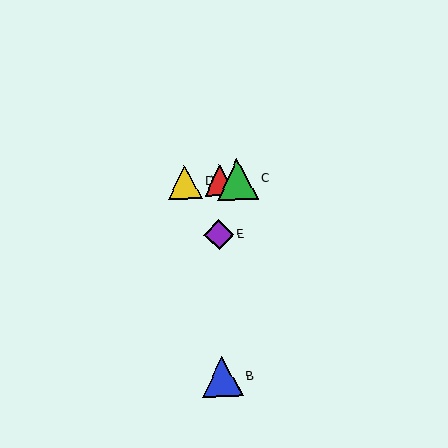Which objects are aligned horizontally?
Objects A, C, D are aligned horizontally.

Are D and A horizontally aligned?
Yes, both are at y≈182.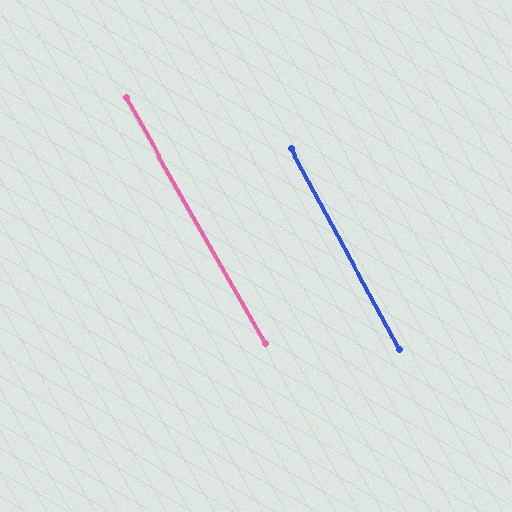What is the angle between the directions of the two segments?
Approximately 1 degree.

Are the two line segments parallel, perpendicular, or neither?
Parallel — their directions differ by only 1.1°.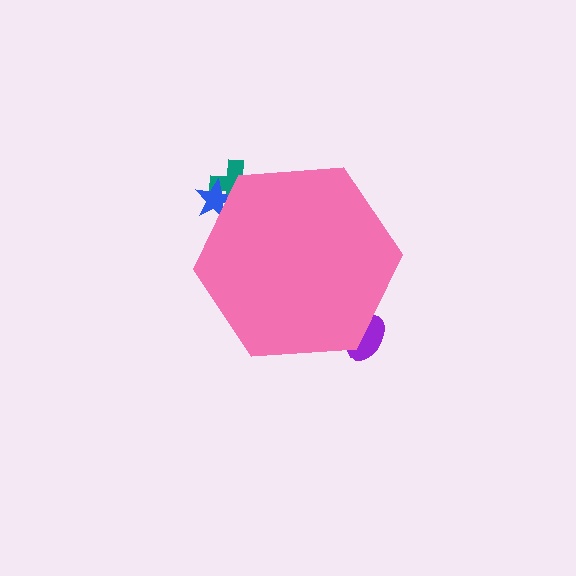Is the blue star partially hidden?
Yes, the blue star is partially hidden behind the pink hexagon.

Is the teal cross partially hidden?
Yes, the teal cross is partially hidden behind the pink hexagon.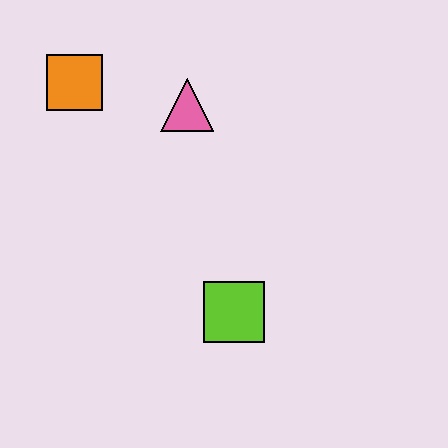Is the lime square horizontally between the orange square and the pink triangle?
No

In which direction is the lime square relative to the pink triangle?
The lime square is below the pink triangle.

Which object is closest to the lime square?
The pink triangle is closest to the lime square.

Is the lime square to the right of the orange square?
Yes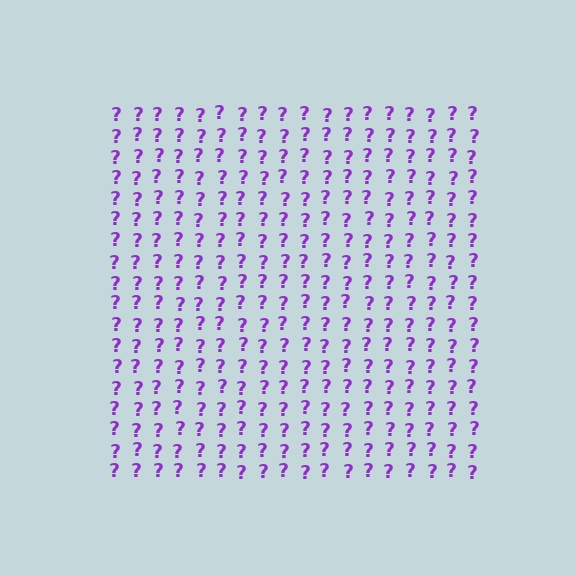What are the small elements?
The small elements are question marks.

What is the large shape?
The large shape is a square.